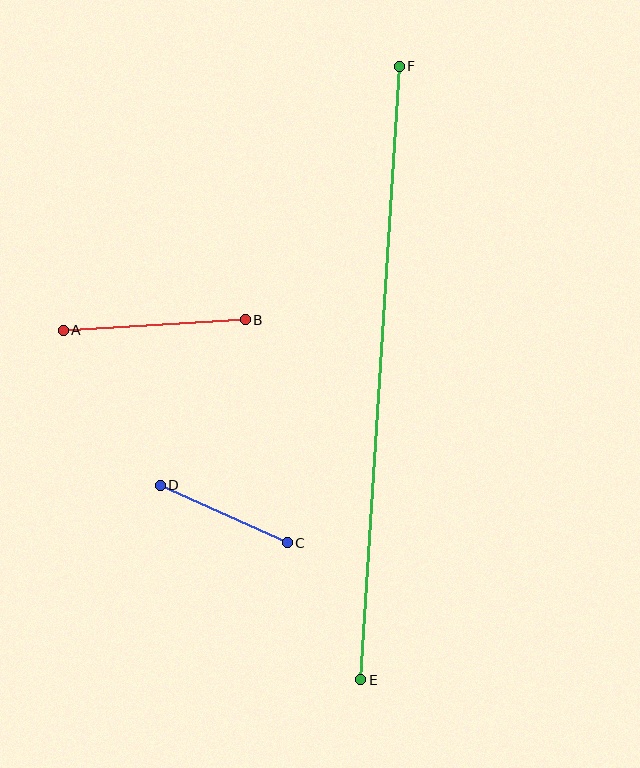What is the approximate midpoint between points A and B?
The midpoint is at approximately (154, 325) pixels.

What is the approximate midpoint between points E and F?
The midpoint is at approximately (380, 373) pixels.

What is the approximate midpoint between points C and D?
The midpoint is at approximately (224, 514) pixels.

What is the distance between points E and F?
The distance is approximately 615 pixels.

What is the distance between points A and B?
The distance is approximately 183 pixels.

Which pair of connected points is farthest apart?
Points E and F are farthest apart.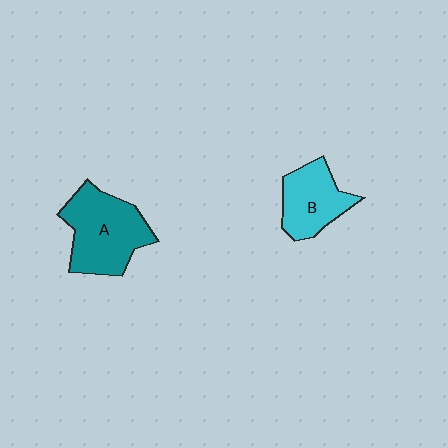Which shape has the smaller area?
Shape B (cyan).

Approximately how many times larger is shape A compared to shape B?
Approximately 1.4 times.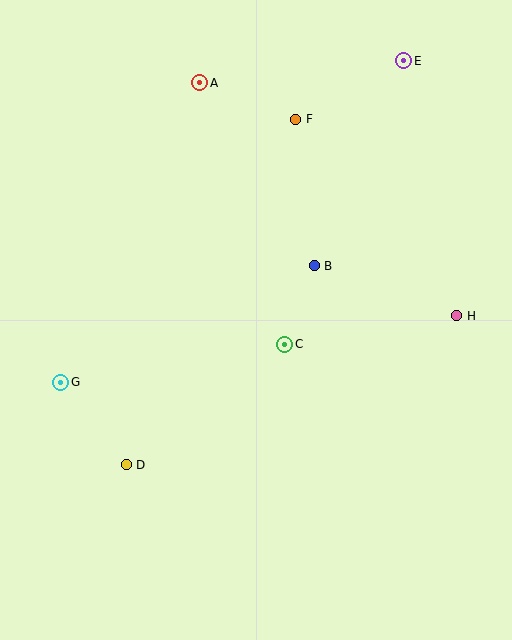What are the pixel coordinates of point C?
Point C is at (285, 344).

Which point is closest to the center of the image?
Point C at (285, 344) is closest to the center.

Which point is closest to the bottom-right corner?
Point H is closest to the bottom-right corner.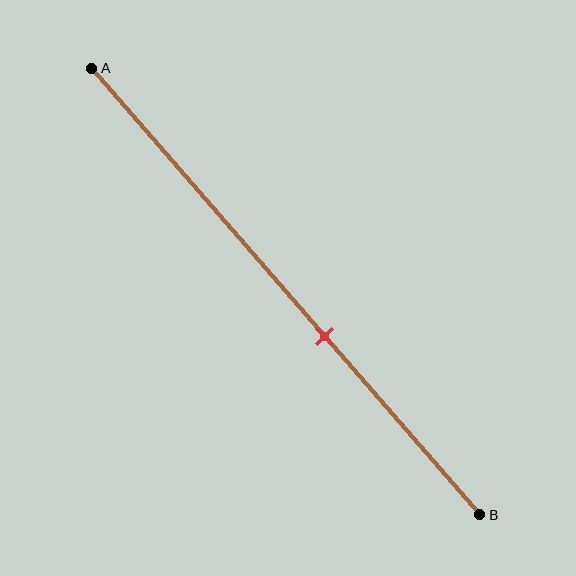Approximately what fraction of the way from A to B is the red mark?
The red mark is approximately 60% of the way from A to B.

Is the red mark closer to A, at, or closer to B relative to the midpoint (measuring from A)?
The red mark is closer to point B than the midpoint of segment AB.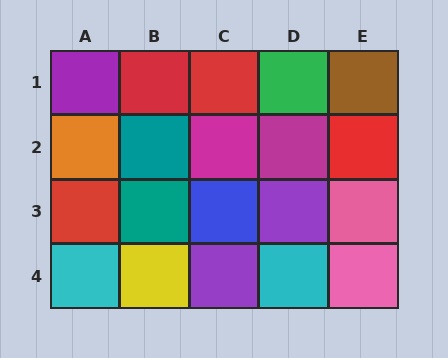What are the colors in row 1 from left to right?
Purple, red, red, green, brown.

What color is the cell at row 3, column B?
Teal.